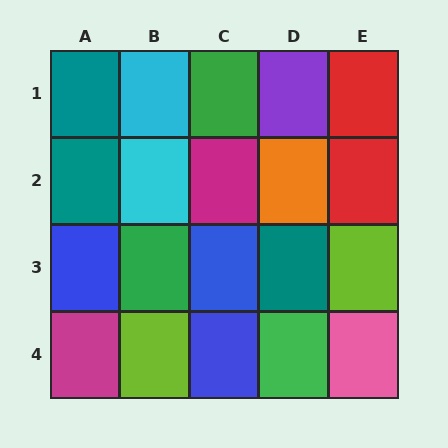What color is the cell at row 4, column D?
Green.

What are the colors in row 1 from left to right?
Teal, cyan, green, purple, red.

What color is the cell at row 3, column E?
Lime.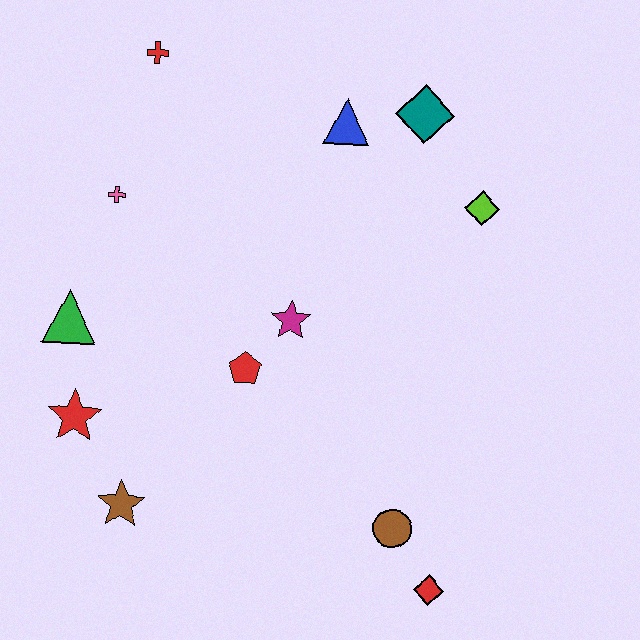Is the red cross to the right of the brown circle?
No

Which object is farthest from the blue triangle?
The red diamond is farthest from the blue triangle.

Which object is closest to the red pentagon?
The magenta star is closest to the red pentagon.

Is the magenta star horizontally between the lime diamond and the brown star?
Yes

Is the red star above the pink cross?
No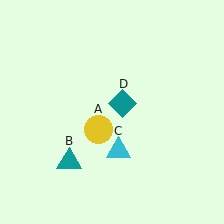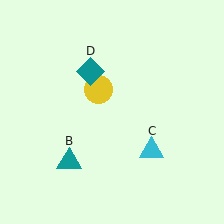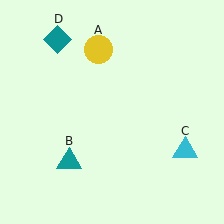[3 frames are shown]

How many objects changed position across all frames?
3 objects changed position: yellow circle (object A), cyan triangle (object C), teal diamond (object D).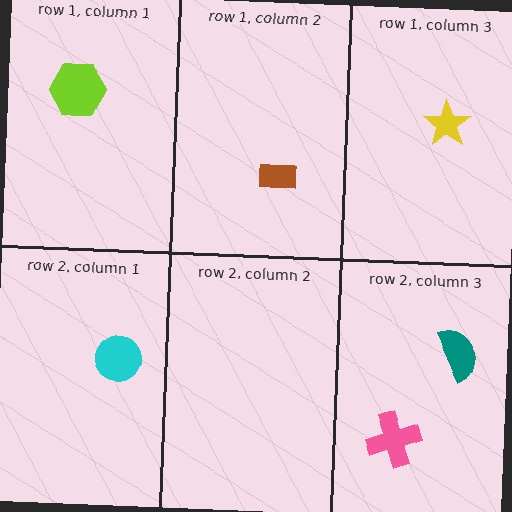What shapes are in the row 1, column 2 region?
The brown rectangle.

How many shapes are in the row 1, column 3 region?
1.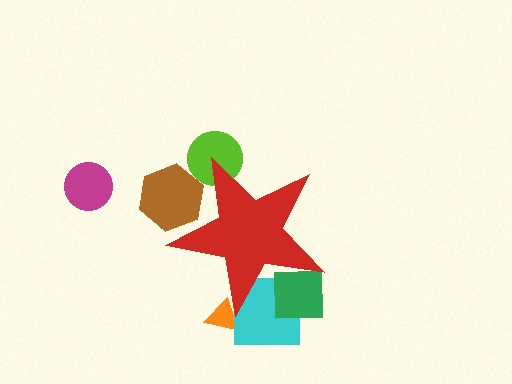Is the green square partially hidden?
Yes, the green square is partially hidden behind the red star.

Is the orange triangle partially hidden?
Yes, the orange triangle is partially hidden behind the red star.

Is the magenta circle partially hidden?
No, the magenta circle is fully visible.